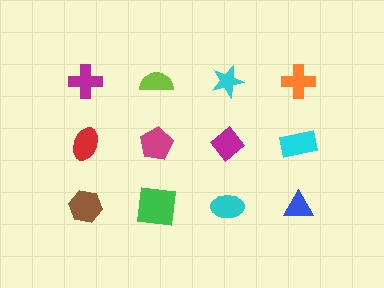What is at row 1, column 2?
A lime semicircle.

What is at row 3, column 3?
A cyan ellipse.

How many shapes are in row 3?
4 shapes.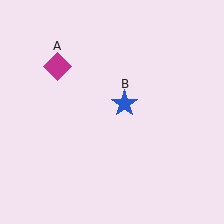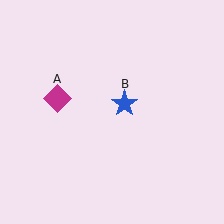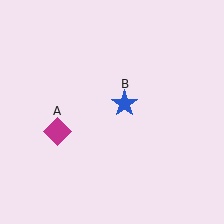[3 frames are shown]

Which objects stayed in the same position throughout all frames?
Blue star (object B) remained stationary.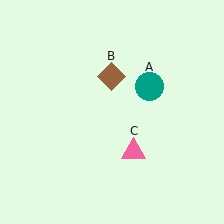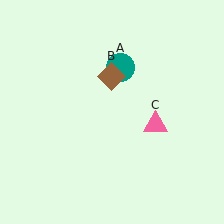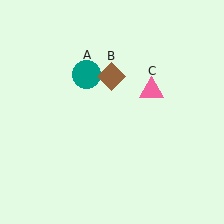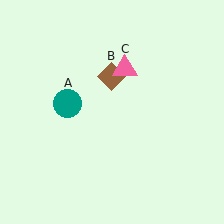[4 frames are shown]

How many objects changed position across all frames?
2 objects changed position: teal circle (object A), pink triangle (object C).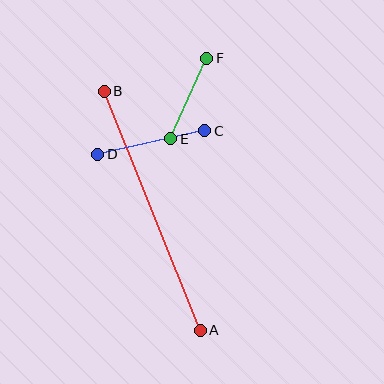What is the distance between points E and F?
The distance is approximately 88 pixels.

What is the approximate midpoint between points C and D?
The midpoint is at approximately (151, 142) pixels.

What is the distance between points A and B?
The distance is approximately 258 pixels.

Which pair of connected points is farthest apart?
Points A and B are farthest apart.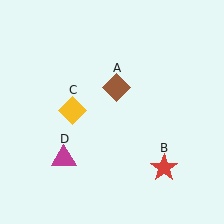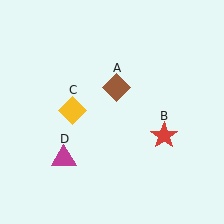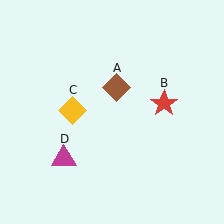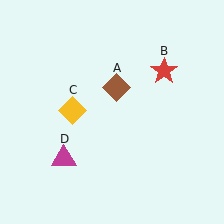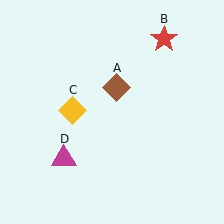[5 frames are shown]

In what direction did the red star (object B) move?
The red star (object B) moved up.